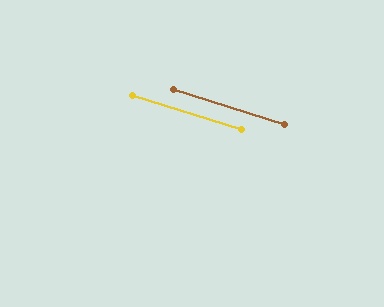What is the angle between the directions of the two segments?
Approximately 0 degrees.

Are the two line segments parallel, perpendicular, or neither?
Parallel — their directions differ by only 0.4°.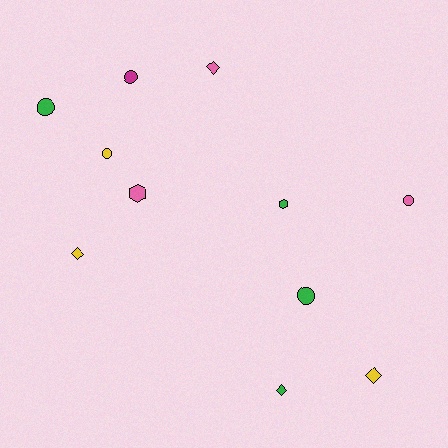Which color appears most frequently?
Green, with 4 objects.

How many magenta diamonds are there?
There are no magenta diamonds.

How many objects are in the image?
There are 11 objects.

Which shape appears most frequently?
Circle, with 5 objects.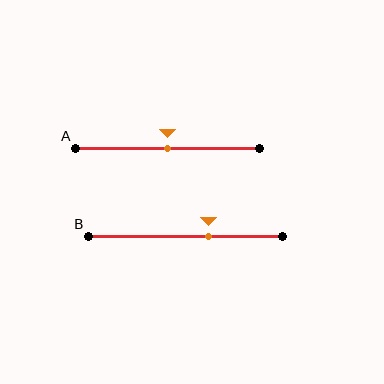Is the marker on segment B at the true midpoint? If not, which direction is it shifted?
No, the marker on segment B is shifted to the right by about 12% of the segment length.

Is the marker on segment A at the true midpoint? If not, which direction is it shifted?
Yes, the marker on segment A is at the true midpoint.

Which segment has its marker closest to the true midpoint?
Segment A has its marker closest to the true midpoint.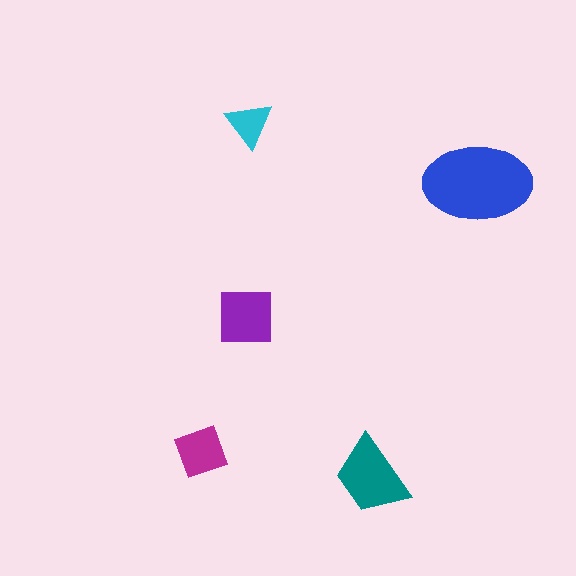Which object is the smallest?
The cyan triangle.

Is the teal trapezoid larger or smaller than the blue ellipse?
Smaller.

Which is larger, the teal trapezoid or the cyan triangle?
The teal trapezoid.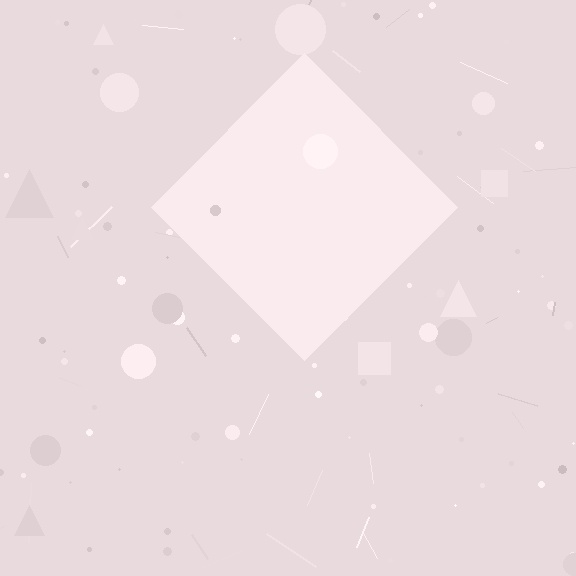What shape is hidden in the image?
A diamond is hidden in the image.